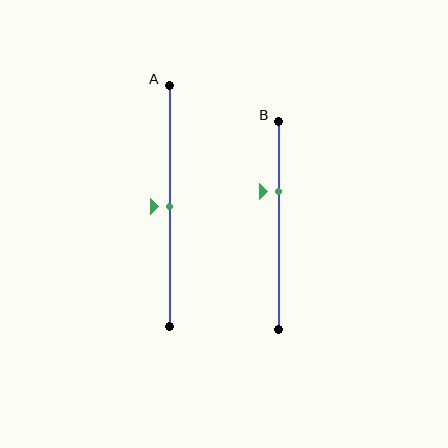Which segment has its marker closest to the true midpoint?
Segment A has its marker closest to the true midpoint.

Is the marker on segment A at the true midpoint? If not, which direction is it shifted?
Yes, the marker on segment A is at the true midpoint.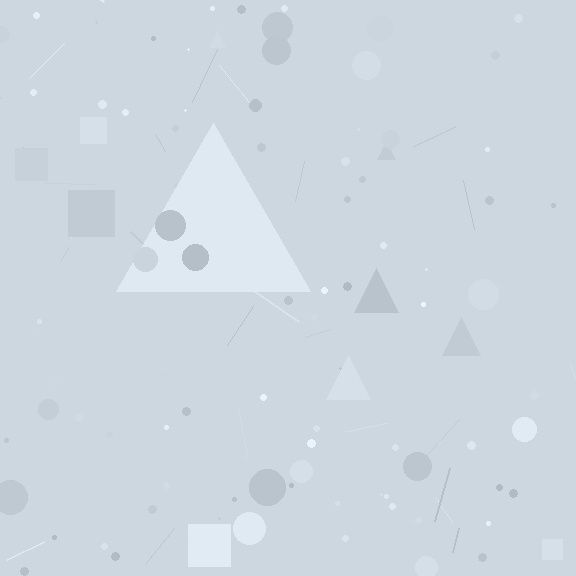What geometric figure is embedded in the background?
A triangle is embedded in the background.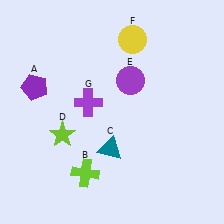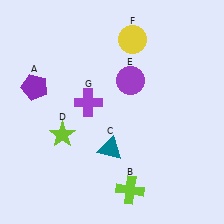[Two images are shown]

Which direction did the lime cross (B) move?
The lime cross (B) moved right.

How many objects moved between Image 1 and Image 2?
1 object moved between the two images.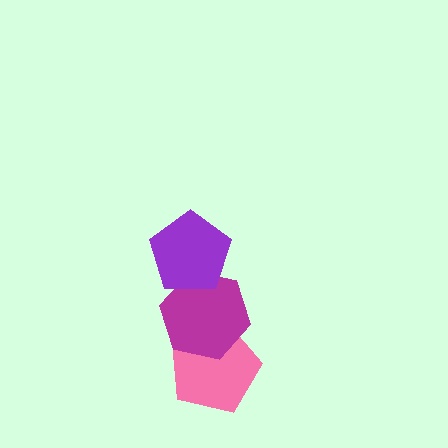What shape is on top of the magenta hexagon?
The purple pentagon is on top of the magenta hexagon.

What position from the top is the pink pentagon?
The pink pentagon is 3rd from the top.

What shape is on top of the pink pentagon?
The magenta hexagon is on top of the pink pentagon.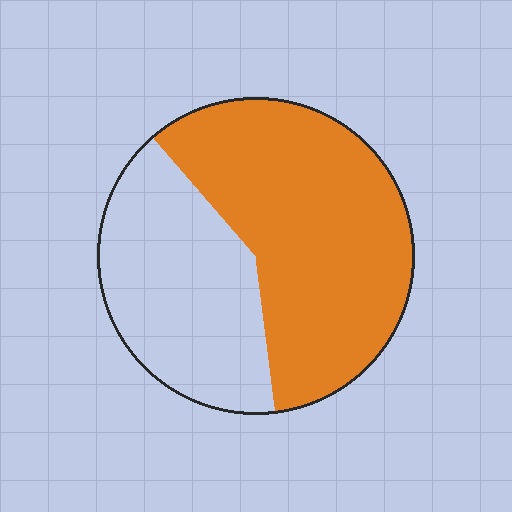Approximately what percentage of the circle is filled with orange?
Approximately 60%.